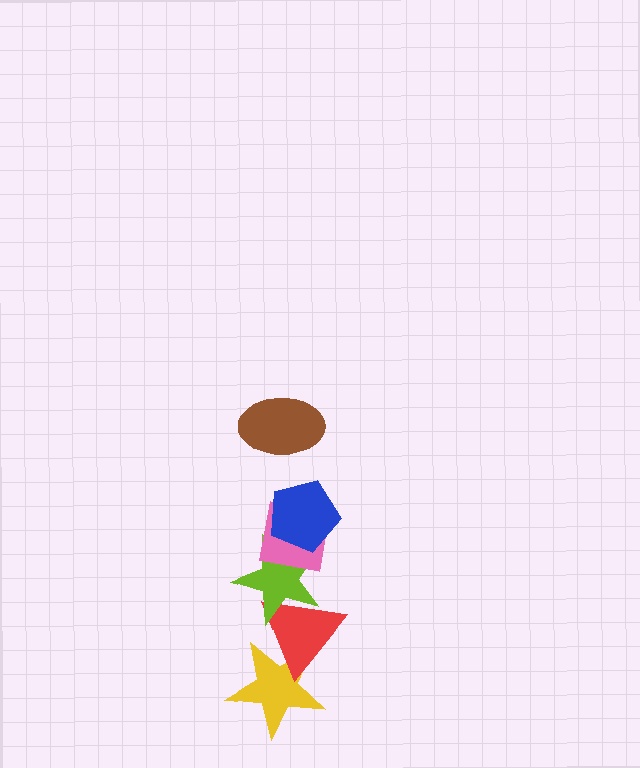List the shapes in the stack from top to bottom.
From top to bottom: the brown ellipse, the blue pentagon, the pink square, the lime star, the red triangle, the yellow star.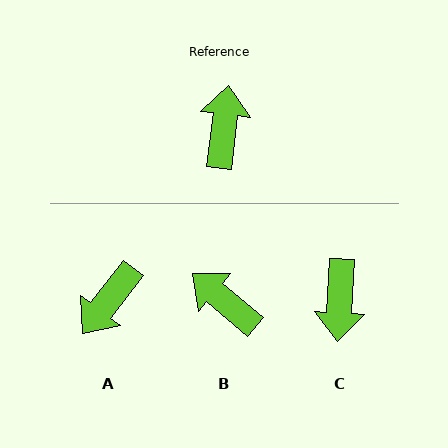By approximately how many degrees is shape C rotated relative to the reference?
Approximately 176 degrees clockwise.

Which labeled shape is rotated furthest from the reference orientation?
C, about 176 degrees away.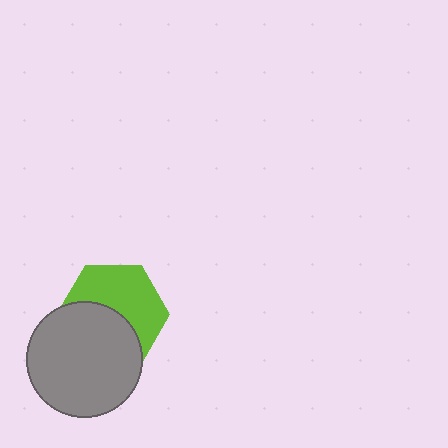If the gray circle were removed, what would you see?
You would see the complete lime hexagon.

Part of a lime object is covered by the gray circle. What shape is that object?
It is a hexagon.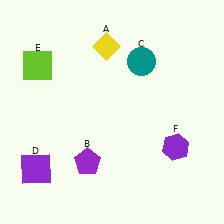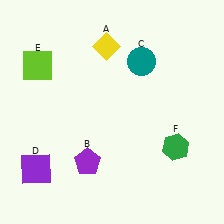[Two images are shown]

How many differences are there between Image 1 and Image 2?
There is 1 difference between the two images.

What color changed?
The hexagon (F) changed from purple in Image 1 to green in Image 2.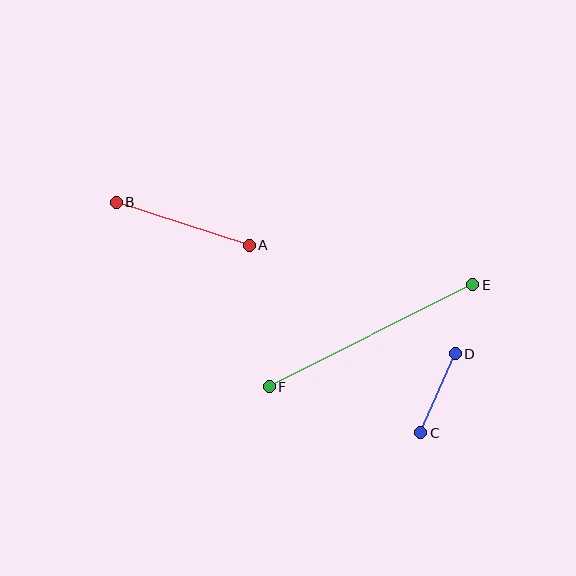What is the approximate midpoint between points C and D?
The midpoint is at approximately (438, 393) pixels.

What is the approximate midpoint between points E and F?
The midpoint is at approximately (371, 336) pixels.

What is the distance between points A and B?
The distance is approximately 140 pixels.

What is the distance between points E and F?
The distance is approximately 228 pixels.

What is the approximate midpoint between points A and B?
The midpoint is at approximately (183, 224) pixels.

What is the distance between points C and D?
The distance is approximately 86 pixels.